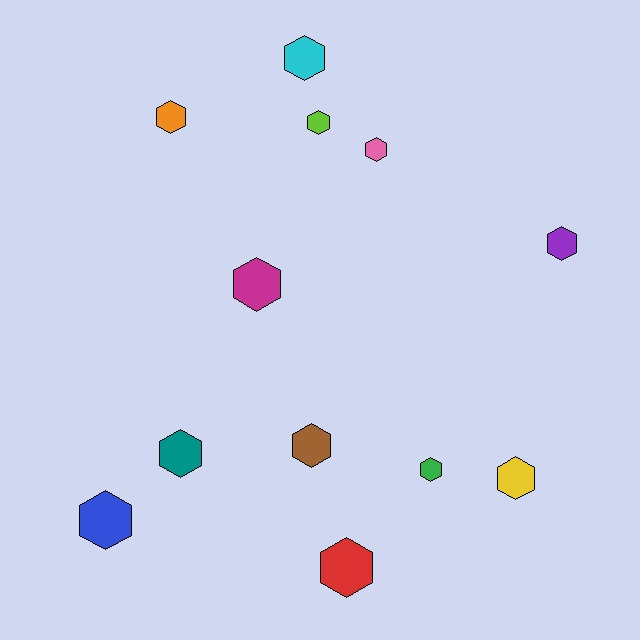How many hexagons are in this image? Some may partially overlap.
There are 12 hexagons.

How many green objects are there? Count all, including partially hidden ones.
There is 1 green object.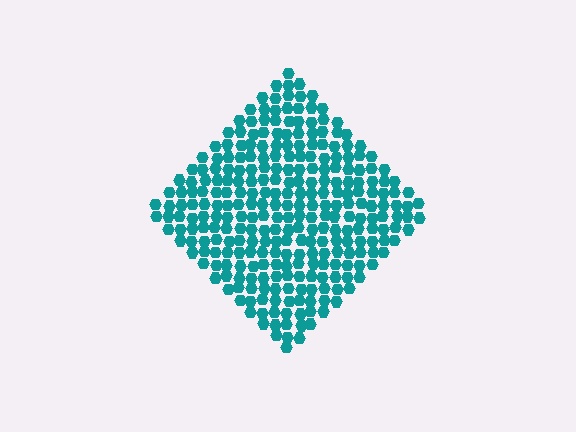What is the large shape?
The large shape is a diamond.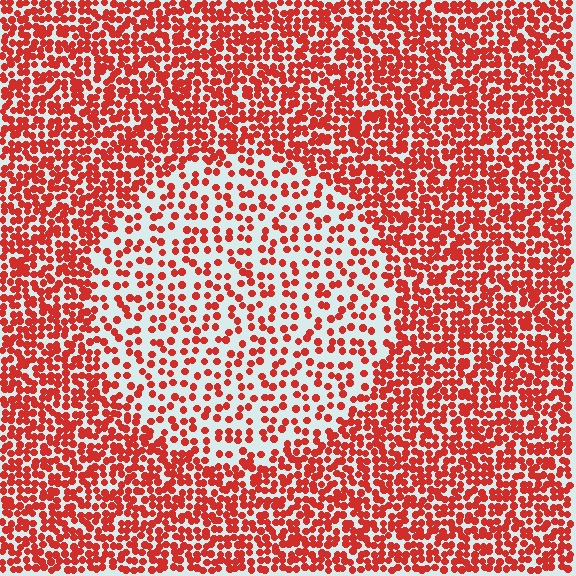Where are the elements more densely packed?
The elements are more densely packed outside the circle boundary.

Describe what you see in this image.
The image contains small red elements arranged at two different densities. A circle-shaped region is visible where the elements are less densely packed than the surrounding area.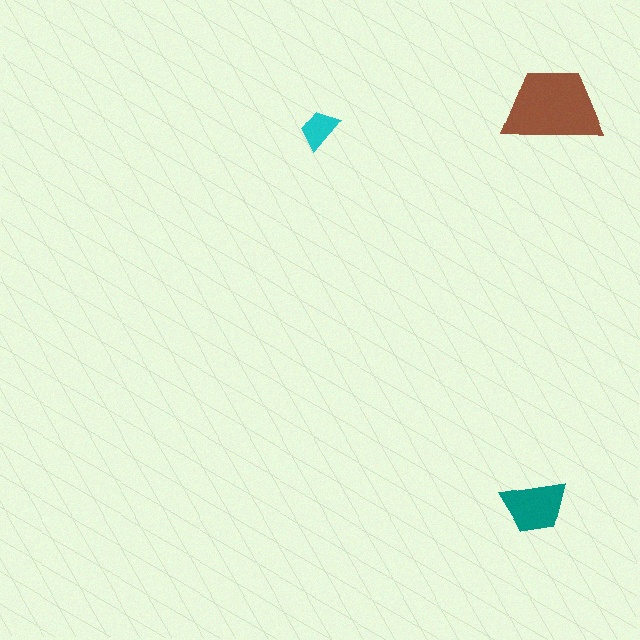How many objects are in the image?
There are 3 objects in the image.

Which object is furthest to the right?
The brown trapezoid is rightmost.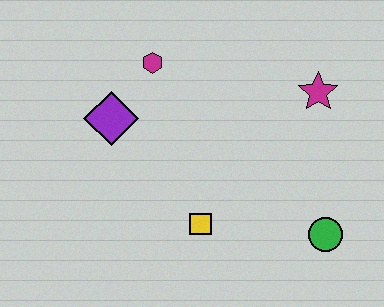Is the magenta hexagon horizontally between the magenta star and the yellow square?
No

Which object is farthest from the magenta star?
The purple diamond is farthest from the magenta star.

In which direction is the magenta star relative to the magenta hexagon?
The magenta star is to the right of the magenta hexagon.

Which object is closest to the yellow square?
The green circle is closest to the yellow square.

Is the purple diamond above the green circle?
Yes